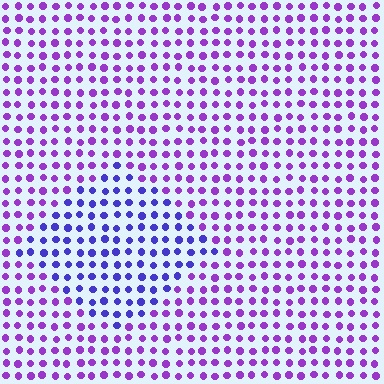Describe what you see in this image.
The image is filled with small purple elements in a uniform arrangement. A diamond-shaped region is visible where the elements are tinted to a slightly different hue, forming a subtle color boundary.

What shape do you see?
I see a diamond.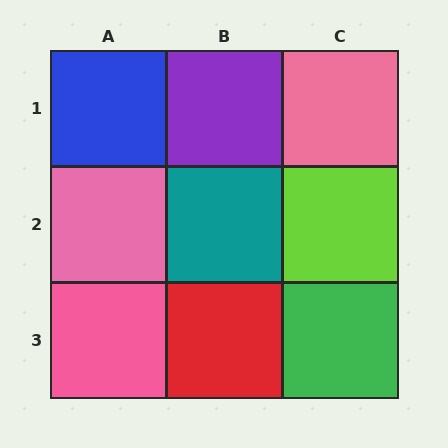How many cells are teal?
1 cell is teal.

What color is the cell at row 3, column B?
Red.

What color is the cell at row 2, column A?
Pink.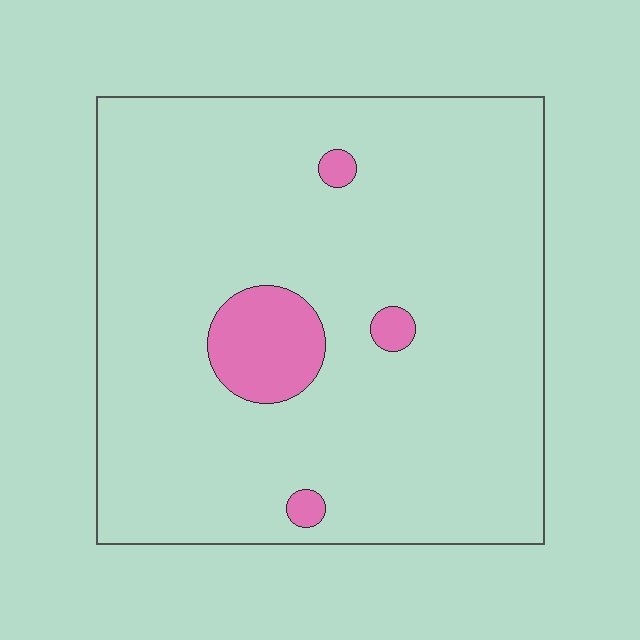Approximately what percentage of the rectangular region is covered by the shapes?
Approximately 10%.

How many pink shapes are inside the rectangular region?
4.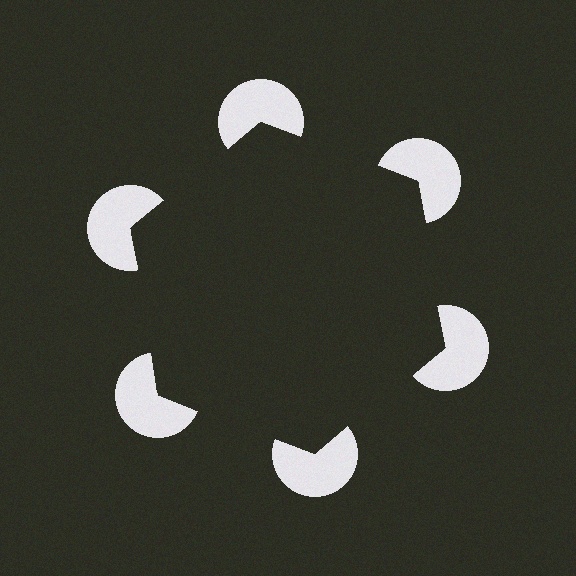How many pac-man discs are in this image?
There are 6 — one at each vertex of the illusory hexagon.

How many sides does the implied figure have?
6 sides.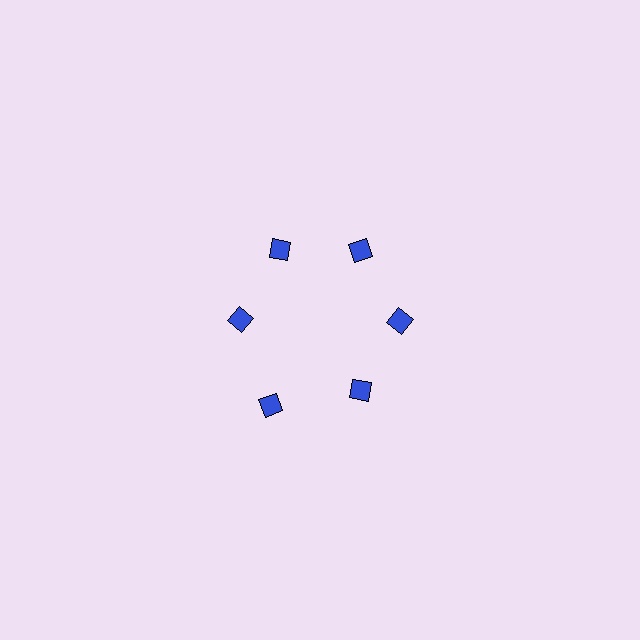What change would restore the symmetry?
The symmetry would be restored by moving it inward, back onto the ring so that all 6 diamonds sit at equal angles and equal distance from the center.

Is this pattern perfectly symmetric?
No. The 6 blue diamonds are arranged in a ring, but one element near the 7 o'clock position is pushed outward from the center, breaking the 6-fold rotational symmetry.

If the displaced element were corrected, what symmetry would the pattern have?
It would have 6-fold rotational symmetry — the pattern would map onto itself every 60 degrees.